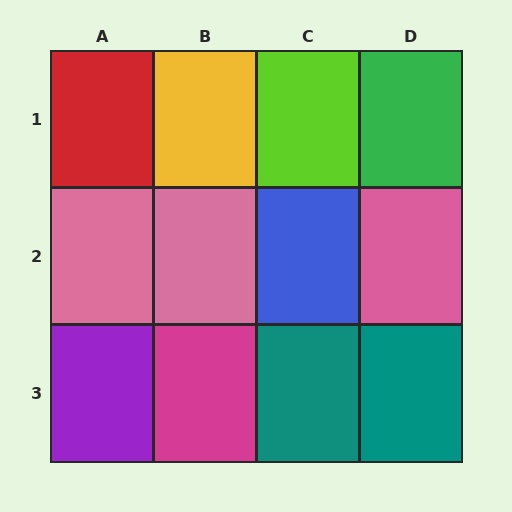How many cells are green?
1 cell is green.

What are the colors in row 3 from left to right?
Purple, magenta, teal, teal.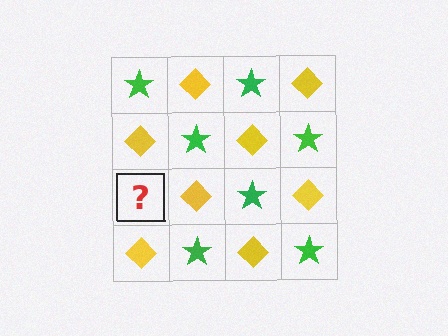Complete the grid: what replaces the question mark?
The question mark should be replaced with a green star.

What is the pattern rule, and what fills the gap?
The rule is that it alternates green star and yellow diamond in a checkerboard pattern. The gap should be filled with a green star.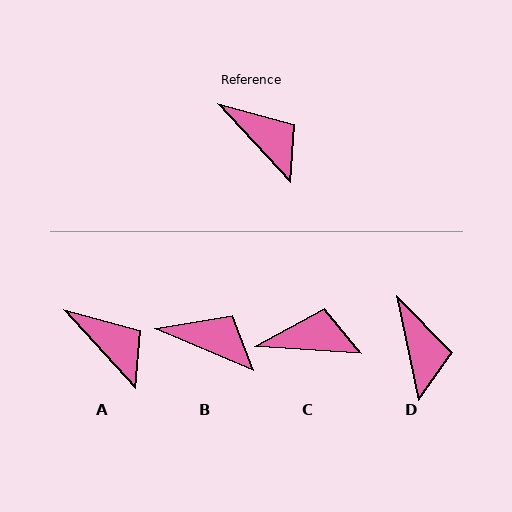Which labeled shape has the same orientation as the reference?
A.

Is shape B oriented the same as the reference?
No, it is off by about 25 degrees.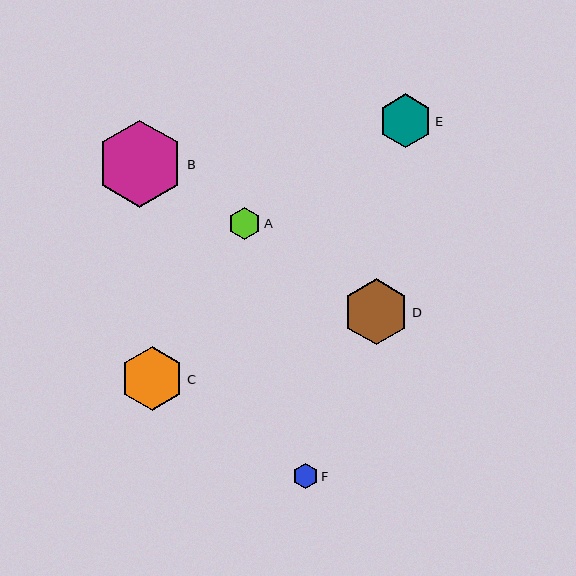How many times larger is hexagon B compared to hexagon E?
Hexagon B is approximately 1.6 times the size of hexagon E.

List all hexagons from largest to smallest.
From largest to smallest: B, D, C, E, A, F.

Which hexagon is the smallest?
Hexagon F is the smallest with a size of approximately 26 pixels.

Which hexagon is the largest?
Hexagon B is the largest with a size of approximately 87 pixels.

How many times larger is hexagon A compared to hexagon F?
Hexagon A is approximately 1.3 times the size of hexagon F.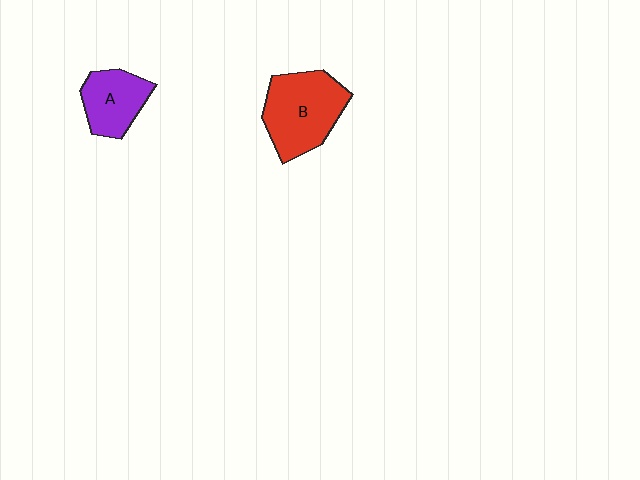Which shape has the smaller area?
Shape A (purple).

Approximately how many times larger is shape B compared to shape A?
Approximately 1.6 times.